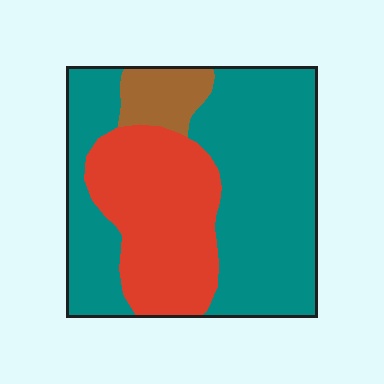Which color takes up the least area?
Brown, at roughly 10%.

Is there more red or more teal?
Teal.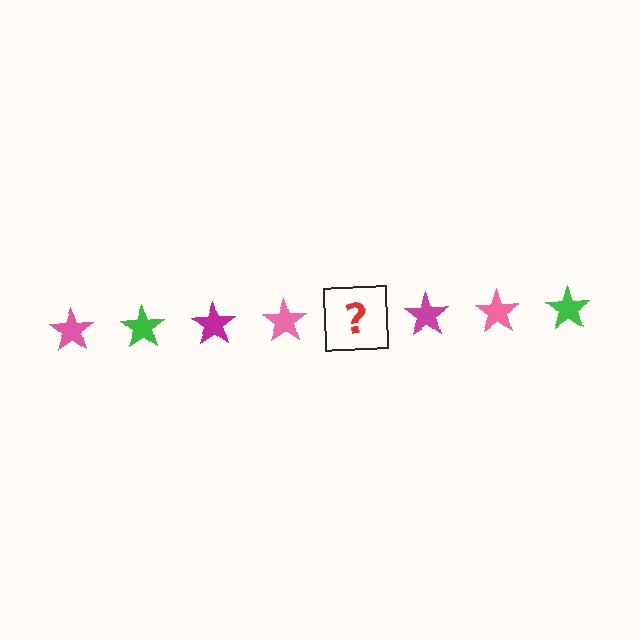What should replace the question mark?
The question mark should be replaced with a green star.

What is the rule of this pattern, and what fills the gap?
The rule is that the pattern cycles through pink, green, magenta stars. The gap should be filled with a green star.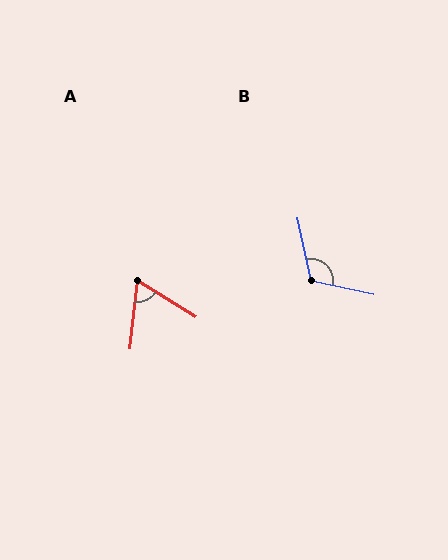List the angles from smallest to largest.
A (64°), B (114°).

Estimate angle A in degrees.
Approximately 64 degrees.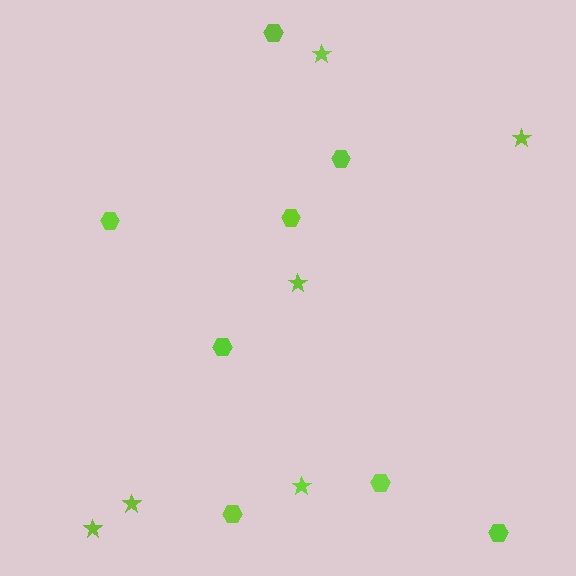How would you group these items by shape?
There are 2 groups: one group of hexagons (8) and one group of stars (6).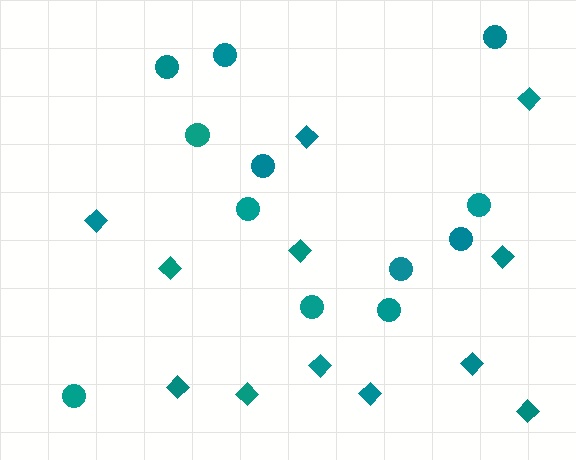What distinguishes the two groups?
There are 2 groups: one group of diamonds (12) and one group of circles (12).